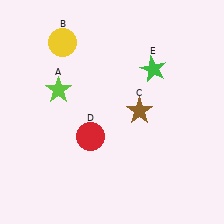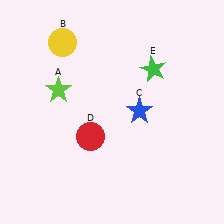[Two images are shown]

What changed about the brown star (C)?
In Image 1, C is brown. In Image 2, it changed to blue.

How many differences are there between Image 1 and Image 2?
There is 1 difference between the two images.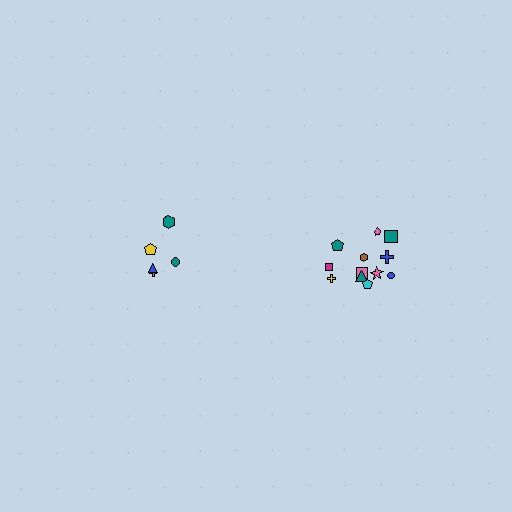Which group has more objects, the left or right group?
The right group.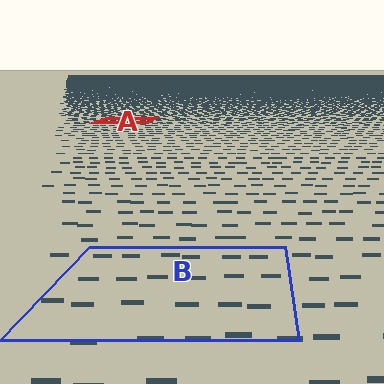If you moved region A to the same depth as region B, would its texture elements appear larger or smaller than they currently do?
They would appear larger. At a closer depth, the same texture elements are projected at a bigger on-screen size.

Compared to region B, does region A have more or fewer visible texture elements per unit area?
Region A has more texture elements per unit area — they are packed more densely because it is farther away.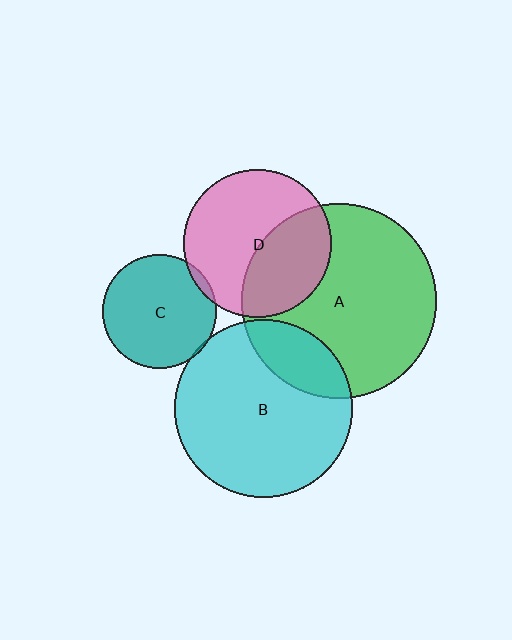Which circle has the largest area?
Circle A (green).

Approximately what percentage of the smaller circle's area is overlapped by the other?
Approximately 5%.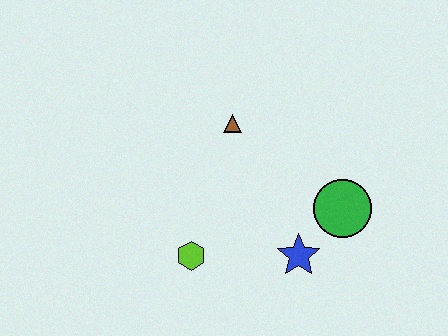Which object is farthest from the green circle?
The lime hexagon is farthest from the green circle.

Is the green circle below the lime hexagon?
No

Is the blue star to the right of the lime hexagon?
Yes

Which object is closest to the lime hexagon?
The blue star is closest to the lime hexagon.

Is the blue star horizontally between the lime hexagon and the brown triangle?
No